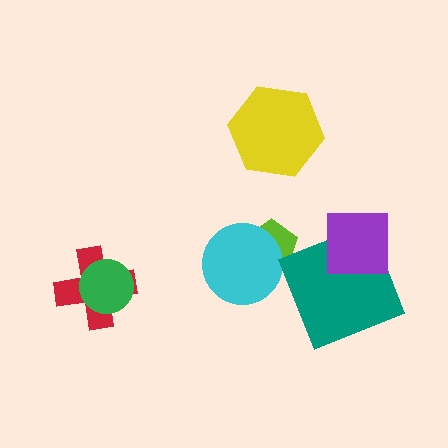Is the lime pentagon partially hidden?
Yes, it is partially covered by another shape.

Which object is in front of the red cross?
The green circle is in front of the red cross.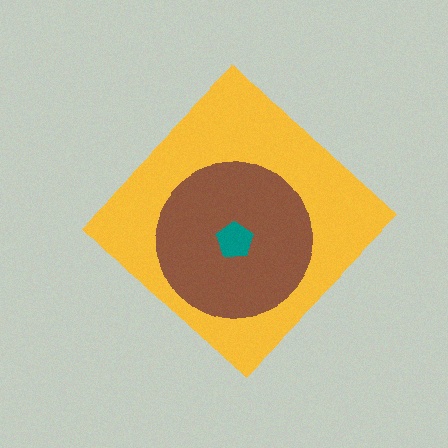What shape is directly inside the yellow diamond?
The brown circle.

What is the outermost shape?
The yellow diamond.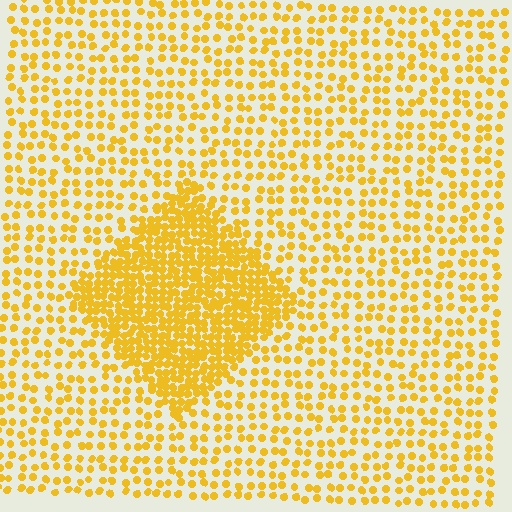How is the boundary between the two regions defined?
The boundary is defined by a change in element density (approximately 2.5x ratio). All elements are the same color, size, and shape.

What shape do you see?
I see a diamond.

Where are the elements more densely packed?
The elements are more densely packed inside the diamond boundary.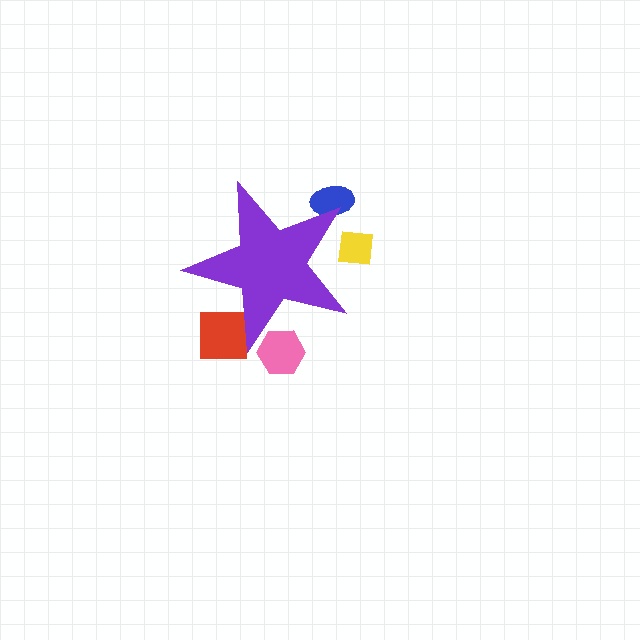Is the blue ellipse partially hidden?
Yes, the blue ellipse is partially hidden behind the purple star.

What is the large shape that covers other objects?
A purple star.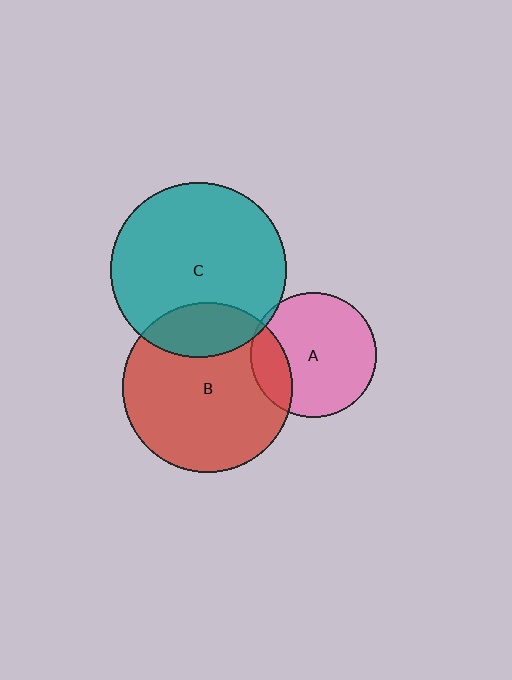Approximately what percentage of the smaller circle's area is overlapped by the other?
Approximately 20%.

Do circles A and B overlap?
Yes.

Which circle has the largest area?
Circle C (teal).